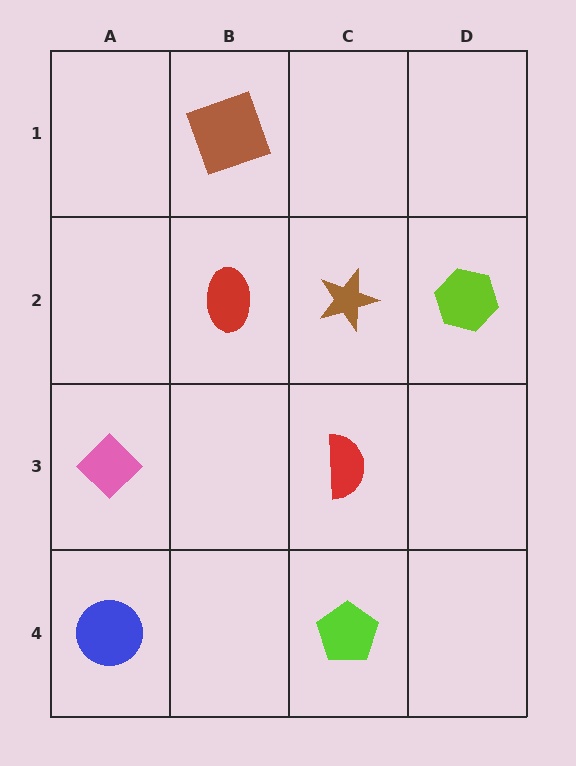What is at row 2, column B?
A red ellipse.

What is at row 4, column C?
A lime pentagon.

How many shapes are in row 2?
3 shapes.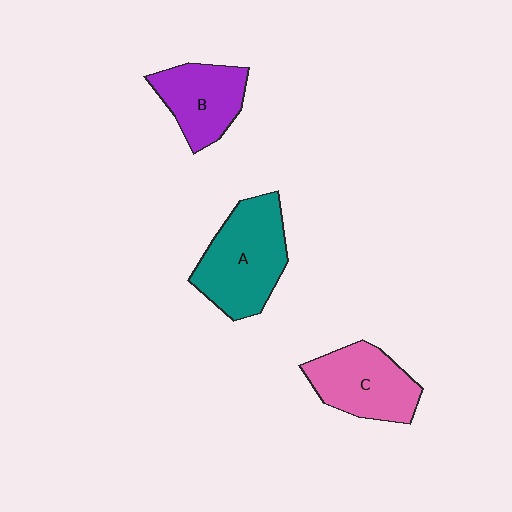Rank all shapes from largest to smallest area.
From largest to smallest: A (teal), C (pink), B (purple).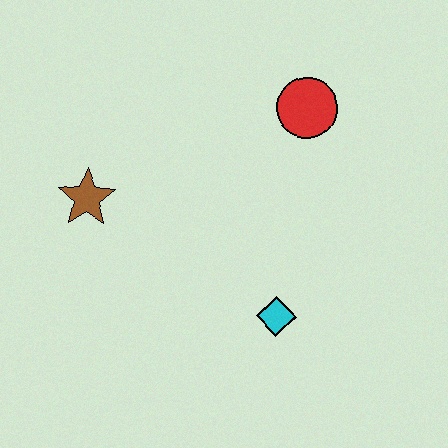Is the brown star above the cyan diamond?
Yes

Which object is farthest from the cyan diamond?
The brown star is farthest from the cyan diamond.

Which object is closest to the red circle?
The cyan diamond is closest to the red circle.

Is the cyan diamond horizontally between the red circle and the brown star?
Yes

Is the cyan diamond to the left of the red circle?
Yes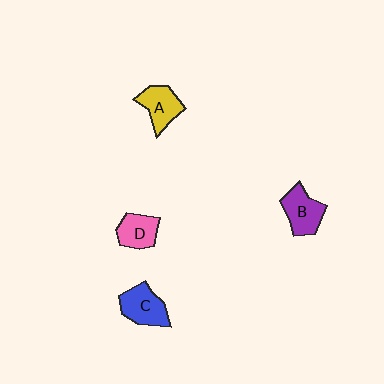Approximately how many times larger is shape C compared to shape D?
Approximately 1.2 times.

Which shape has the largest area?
Shape C (blue).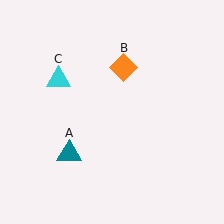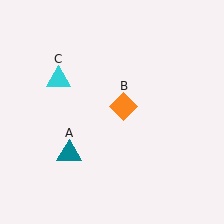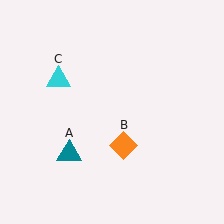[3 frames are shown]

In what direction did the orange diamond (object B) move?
The orange diamond (object B) moved down.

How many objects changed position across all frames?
1 object changed position: orange diamond (object B).